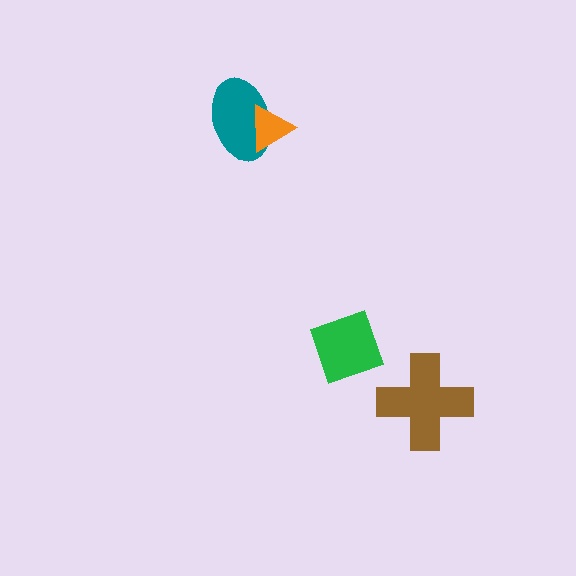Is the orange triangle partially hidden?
No, no other shape covers it.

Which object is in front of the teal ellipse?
The orange triangle is in front of the teal ellipse.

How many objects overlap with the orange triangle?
1 object overlaps with the orange triangle.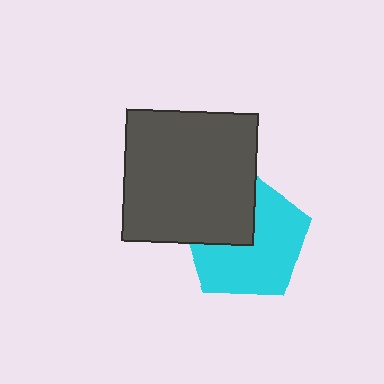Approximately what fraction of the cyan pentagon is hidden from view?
Roughly 35% of the cyan pentagon is hidden behind the dark gray square.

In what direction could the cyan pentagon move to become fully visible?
The cyan pentagon could move toward the lower-right. That would shift it out from behind the dark gray square entirely.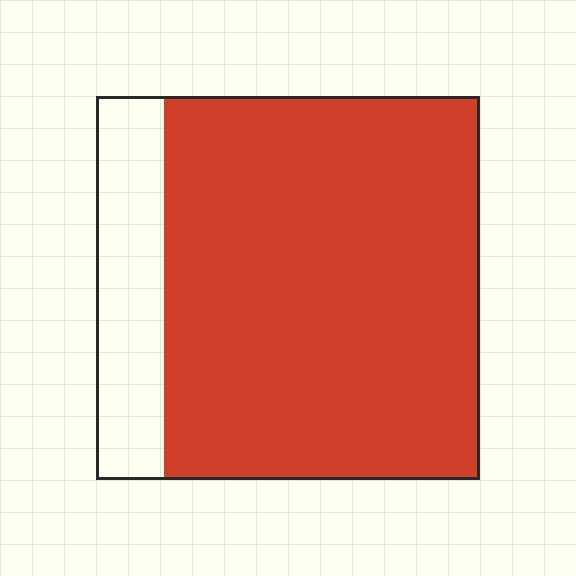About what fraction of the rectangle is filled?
About five sixths (5/6).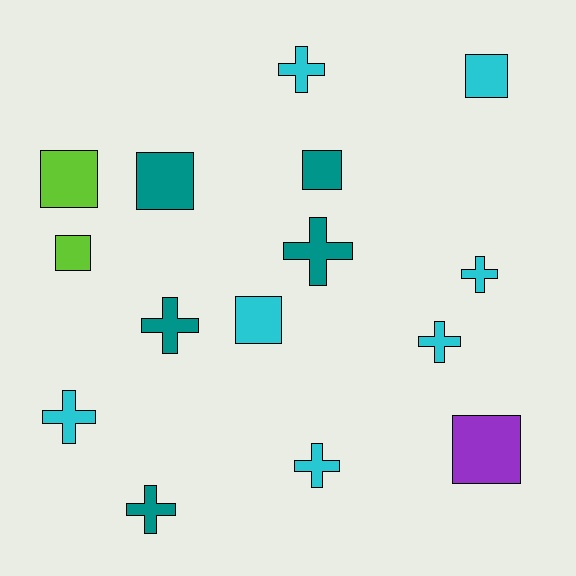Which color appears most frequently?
Cyan, with 7 objects.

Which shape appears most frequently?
Cross, with 8 objects.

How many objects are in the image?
There are 15 objects.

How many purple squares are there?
There is 1 purple square.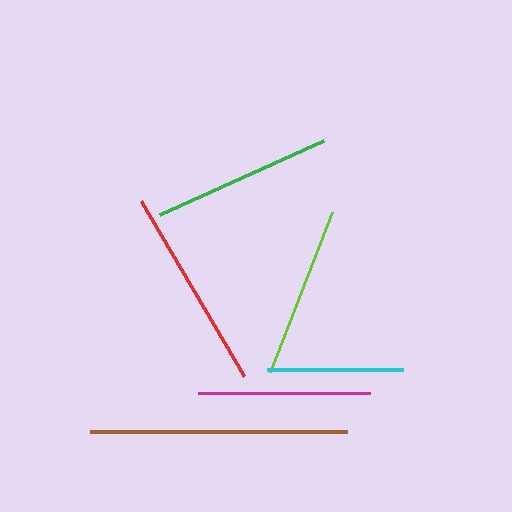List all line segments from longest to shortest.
From longest to shortest: brown, red, green, magenta, lime, cyan.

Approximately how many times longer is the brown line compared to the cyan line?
The brown line is approximately 1.9 times the length of the cyan line.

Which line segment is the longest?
The brown line is the longest at approximately 257 pixels.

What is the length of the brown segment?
The brown segment is approximately 257 pixels long.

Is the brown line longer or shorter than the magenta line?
The brown line is longer than the magenta line.